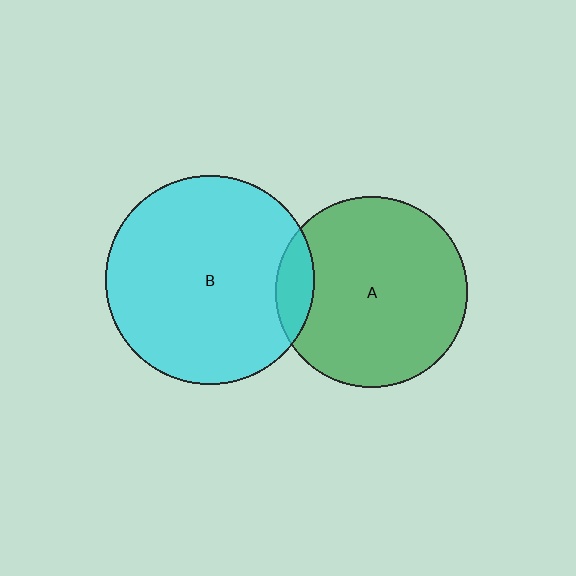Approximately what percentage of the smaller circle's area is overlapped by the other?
Approximately 10%.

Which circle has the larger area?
Circle B (cyan).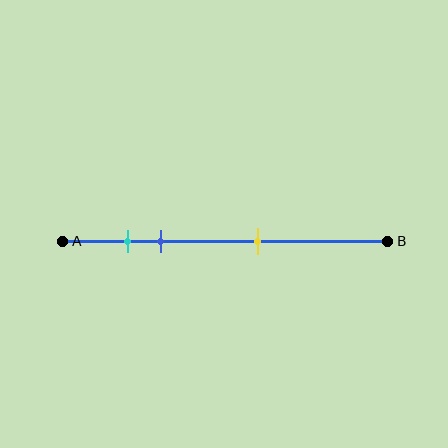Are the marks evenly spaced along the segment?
No, the marks are not evenly spaced.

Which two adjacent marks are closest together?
The cyan and blue marks are the closest adjacent pair.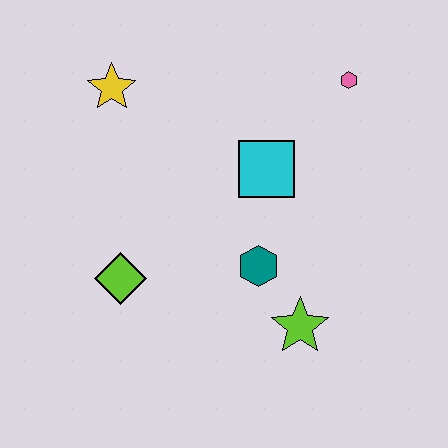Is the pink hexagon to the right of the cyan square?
Yes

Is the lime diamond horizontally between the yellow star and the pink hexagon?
Yes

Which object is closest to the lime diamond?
The teal hexagon is closest to the lime diamond.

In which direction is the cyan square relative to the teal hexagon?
The cyan square is above the teal hexagon.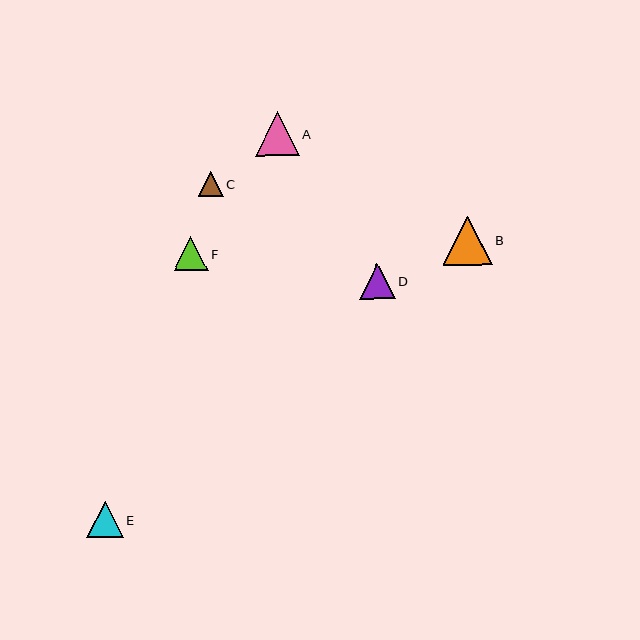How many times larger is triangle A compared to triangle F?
Triangle A is approximately 1.3 times the size of triangle F.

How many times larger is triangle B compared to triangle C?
Triangle B is approximately 2.0 times the size of triangle C.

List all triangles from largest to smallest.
From largest to smallest: B, A, E, D, F, C.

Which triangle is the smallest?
Triangle C is the smallest with a size of approximately 25 pixels.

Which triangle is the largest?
Triangle B is the largest with a size of approximately 49 pixels.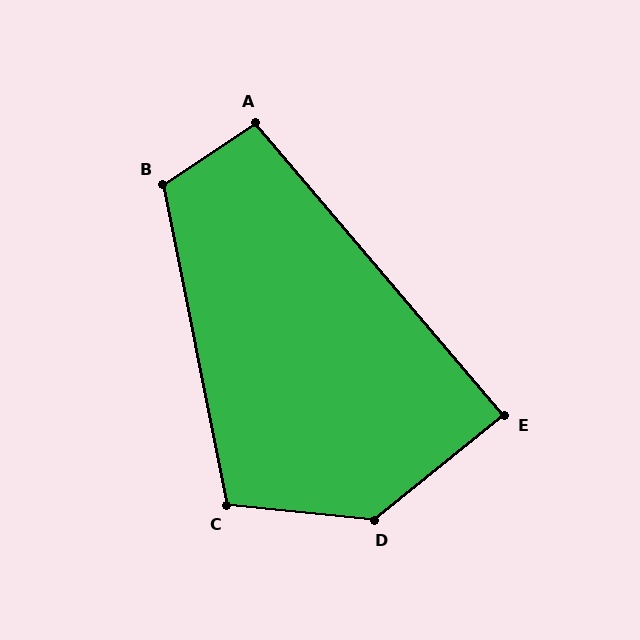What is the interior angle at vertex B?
Approximately 113 degrees (obtuse).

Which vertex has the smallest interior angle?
E, at approximately 89 degrees.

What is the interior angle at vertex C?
Approximately 107 degrees (obtuse).